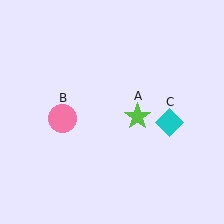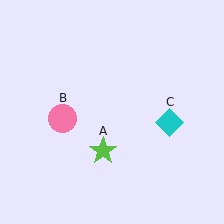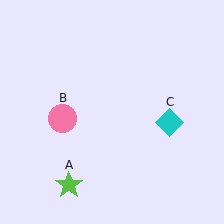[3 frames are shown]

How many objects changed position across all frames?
1 object changed position: lime star (object A).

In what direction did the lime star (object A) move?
The lime star (object A) moved down and to the left.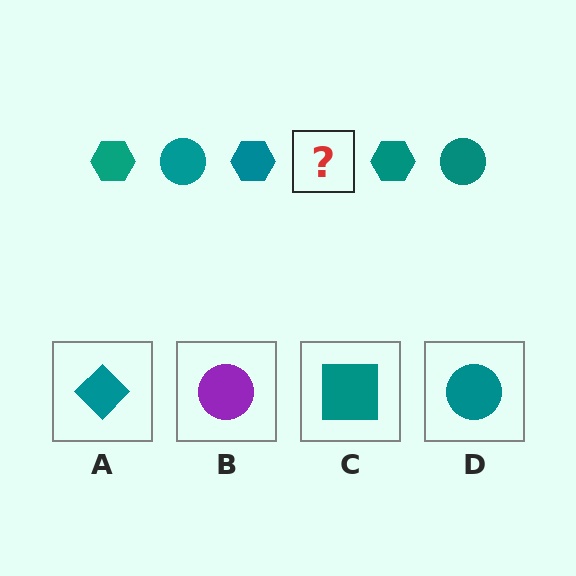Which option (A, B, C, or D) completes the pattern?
D.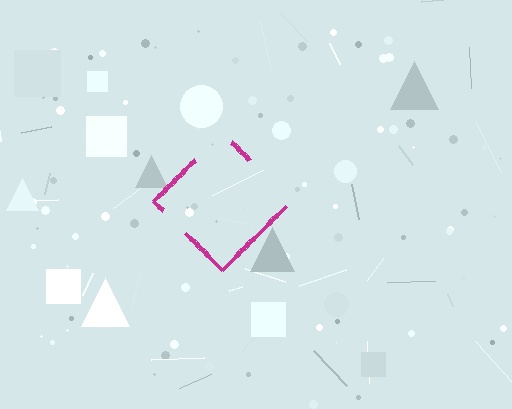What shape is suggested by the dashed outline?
The dashed outline suggests a diamond.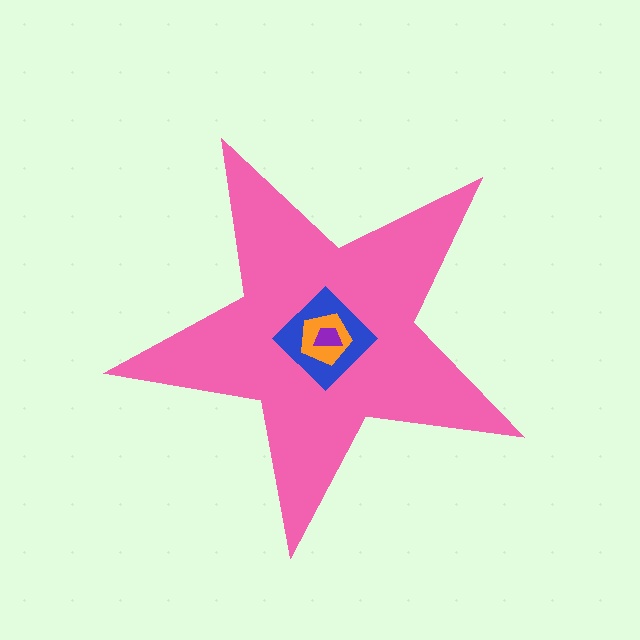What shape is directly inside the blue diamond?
The orange pentagon.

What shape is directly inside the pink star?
The blue diamond.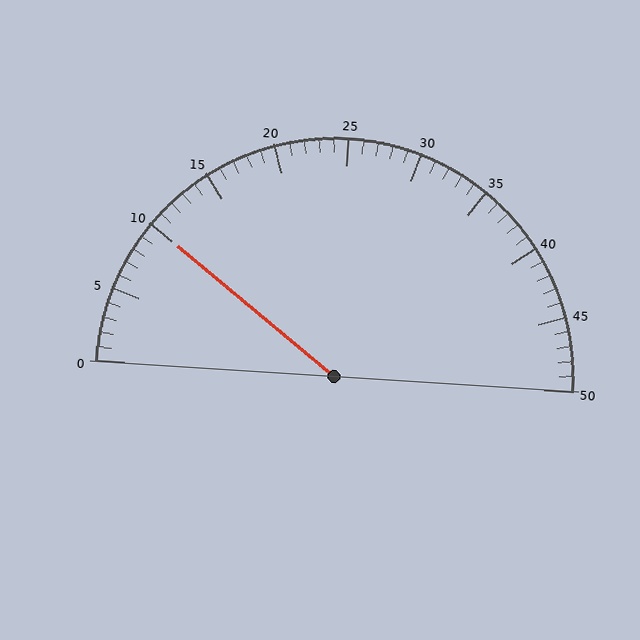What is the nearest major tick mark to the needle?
The nearest major tick mark is 10.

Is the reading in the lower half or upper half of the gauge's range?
The reading is in the lower half of the range (0 to 50).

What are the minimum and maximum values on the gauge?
The gauge ranges from 0 to 50.